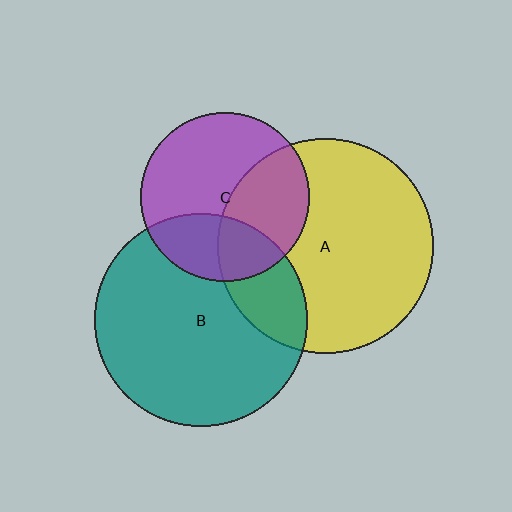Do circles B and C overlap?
Yes.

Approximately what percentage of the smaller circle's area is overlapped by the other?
Approximately 30%.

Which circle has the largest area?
Circle A (yellow).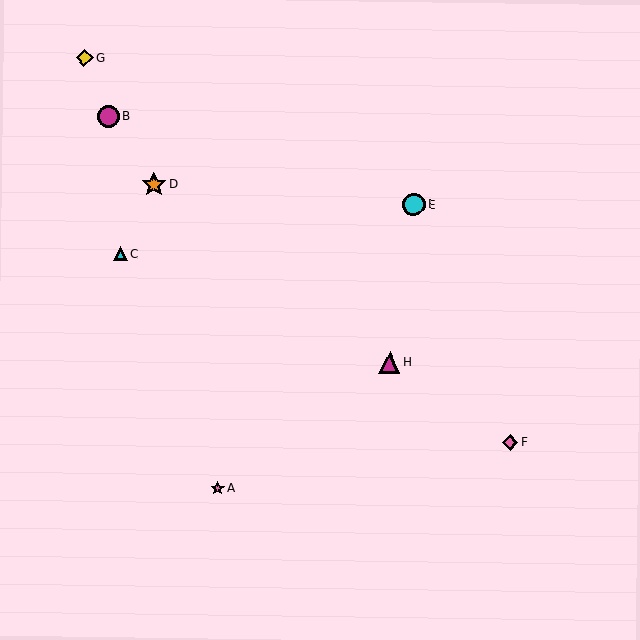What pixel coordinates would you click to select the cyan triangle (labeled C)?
Click at (120, 254) to select the cyan triangle C.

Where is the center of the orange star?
The center of the orange star is at (154, 184).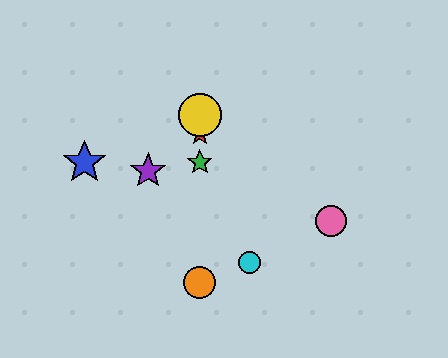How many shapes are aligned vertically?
4 shapes (the red star, the green star, the yellow circle, the orange circle) are aligned vertically.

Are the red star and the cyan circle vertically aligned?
No, the red star is at x≈200 and the cyan circle is at x≈250.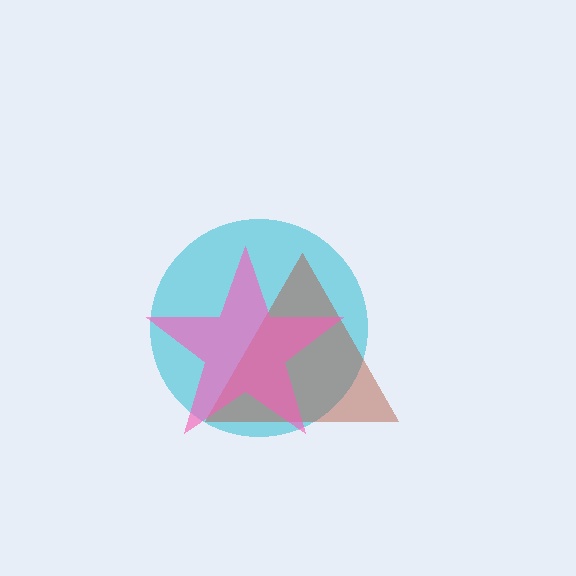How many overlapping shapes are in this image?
There are 3 overlapping shapes in the image.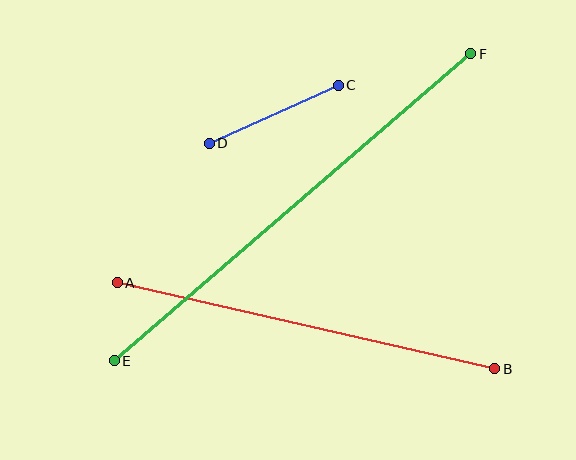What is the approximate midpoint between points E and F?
The midpoint is at approximately (292, 207) pixels.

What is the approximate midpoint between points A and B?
The midpoint is at approximately (306, 326) pixels.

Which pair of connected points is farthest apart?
Points E and F are farthest apart.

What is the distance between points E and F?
The distance is approximately 470 pixels.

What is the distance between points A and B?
The distance is approximately 387 pixels.